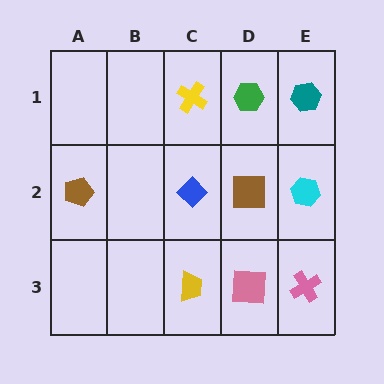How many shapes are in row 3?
3 shapes.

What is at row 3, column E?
A pink cross.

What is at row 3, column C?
A yellow trapezoid.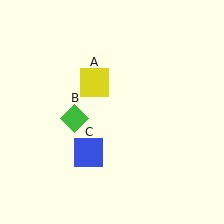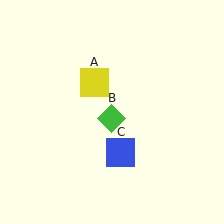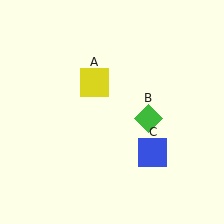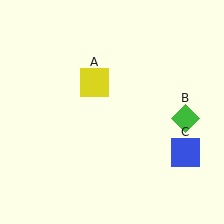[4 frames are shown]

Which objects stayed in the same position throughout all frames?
Yellow square (object A) remained stationary.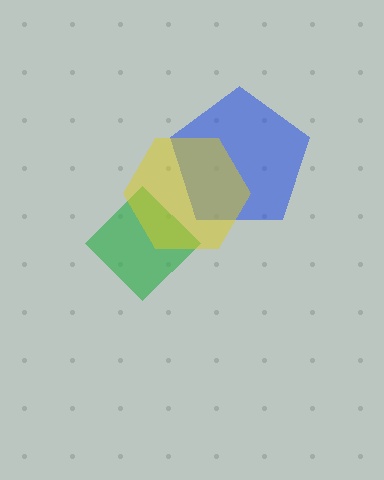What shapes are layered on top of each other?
The layered shapes are: a blue pentagon, a green diamond, a yellow hexagon.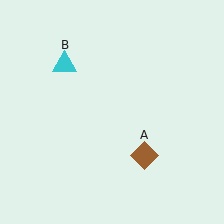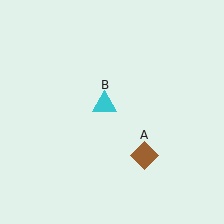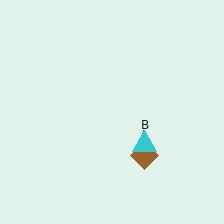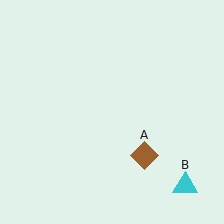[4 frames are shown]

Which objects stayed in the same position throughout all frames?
Brown diamond (object A) remained stationary.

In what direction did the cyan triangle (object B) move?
The cyan triangle (object B) moved down and to the right.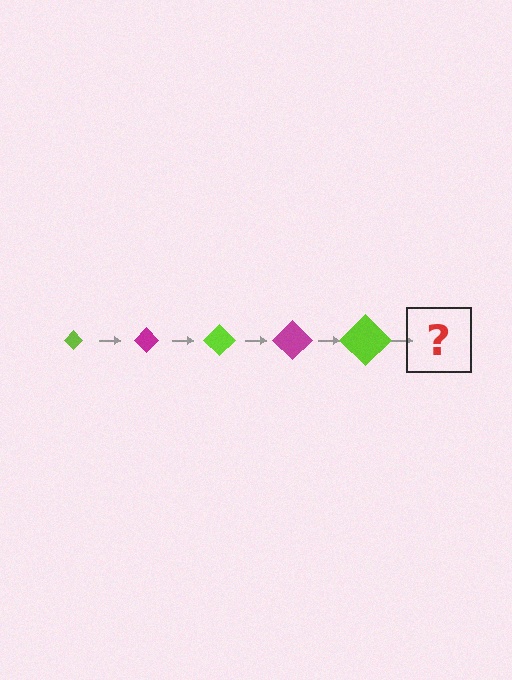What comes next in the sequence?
The next element should be a magenta diamond, larger than the previous one.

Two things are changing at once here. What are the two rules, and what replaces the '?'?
The two rules are that the diamond grows larger each step and the color cycles through lime and magenta. The '?' should be a magenta diamond, larger than the previous one.